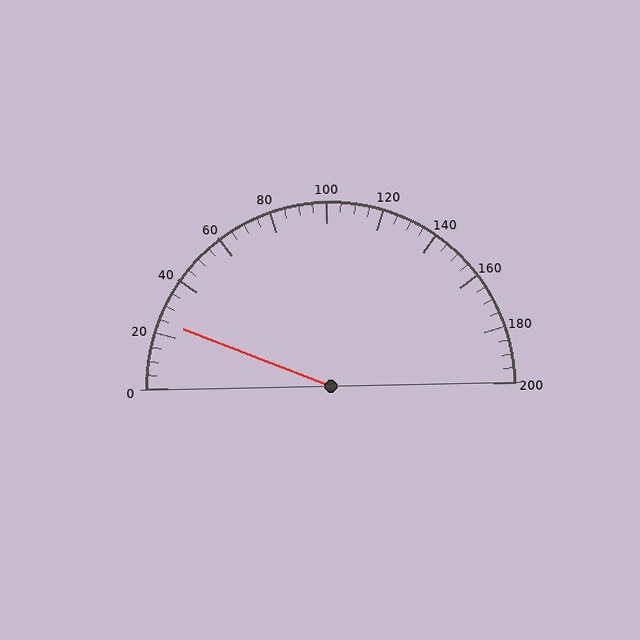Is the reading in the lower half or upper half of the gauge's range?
The reading is in the lower half of the range (0 to 200).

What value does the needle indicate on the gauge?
The needle indicates approximately 25.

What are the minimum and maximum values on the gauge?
The gauge ranges from 0 to 200.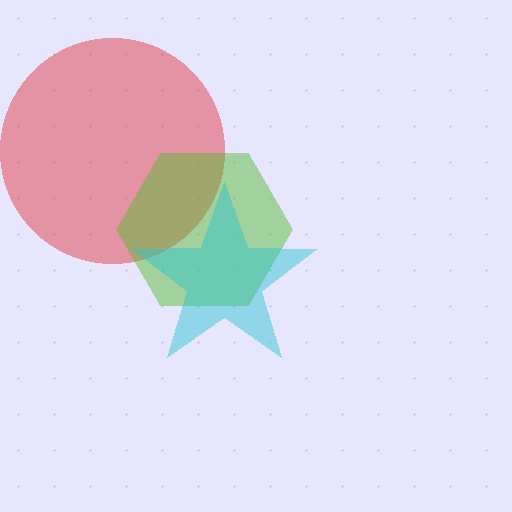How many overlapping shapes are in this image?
There are 3 overlapping shapes in the image.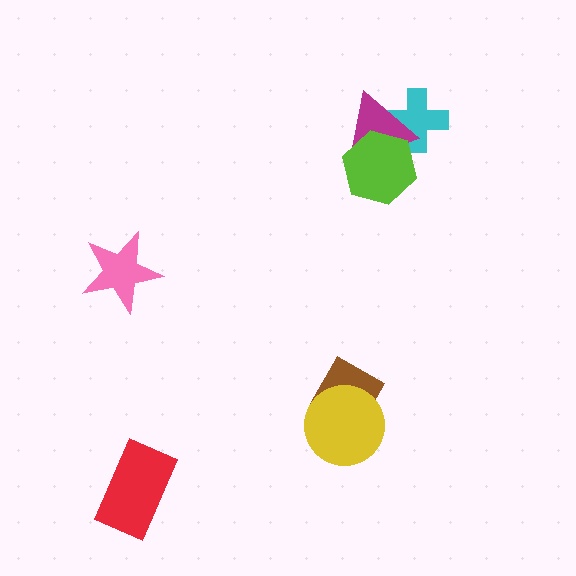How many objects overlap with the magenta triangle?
2 objects overlap with the magenta triangle.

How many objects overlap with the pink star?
0 objects overlap with the pink star.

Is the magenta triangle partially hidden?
Yes, it is partially covered by another shape.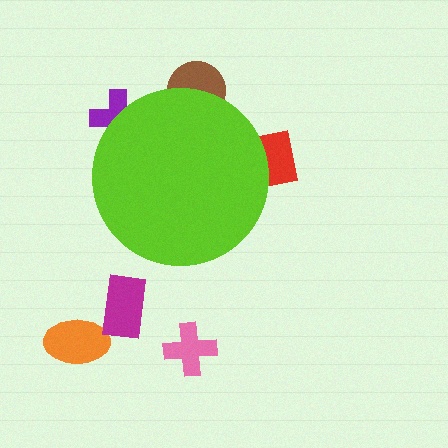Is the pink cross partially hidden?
No, the pink cross is fully visible.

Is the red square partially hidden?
Yes, the red square is partially hidden behind the lime circle.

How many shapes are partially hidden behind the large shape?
3 shapes are partially hidden.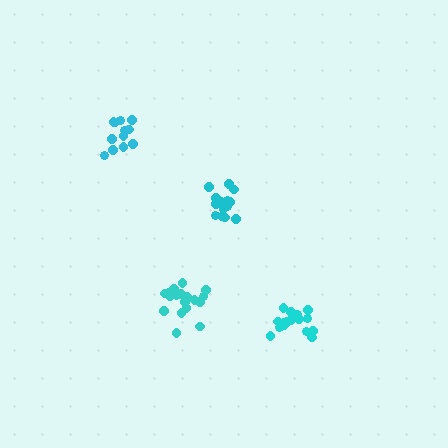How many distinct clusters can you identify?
There are 4 distinct clusters.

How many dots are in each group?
Group 1: 17 dots, Group 2: 18 dots, Group 3: 12 dots, Group 4: 17 dots (64 total).